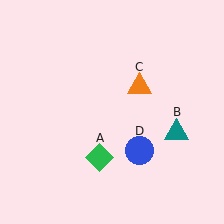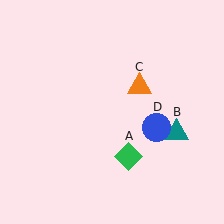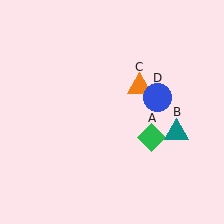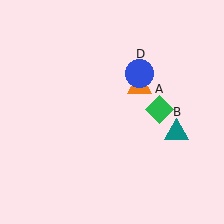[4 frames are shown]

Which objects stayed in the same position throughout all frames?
Teal triangle (object B) and orange triangle (object C) remained stationary.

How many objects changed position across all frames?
2 objects changed position: green diamond (object A), blue circle (object D).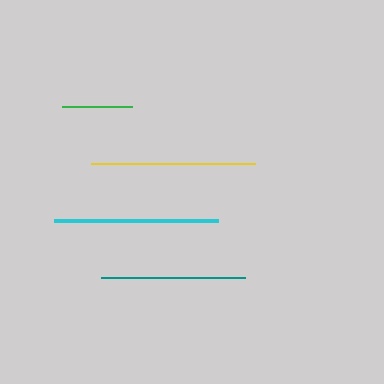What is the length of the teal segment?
The teal segment is approximately 143 pixels long.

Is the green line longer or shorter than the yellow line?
The yellow line is longer than the green line.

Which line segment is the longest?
The cyan line is the longest at approximately 165 pixels.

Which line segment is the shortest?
The green line is the shortest at approximately 70 pixels.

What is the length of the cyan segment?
The cyan segment is approximately 165 pixels long.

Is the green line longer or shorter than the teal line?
The teal line is longer than the green line.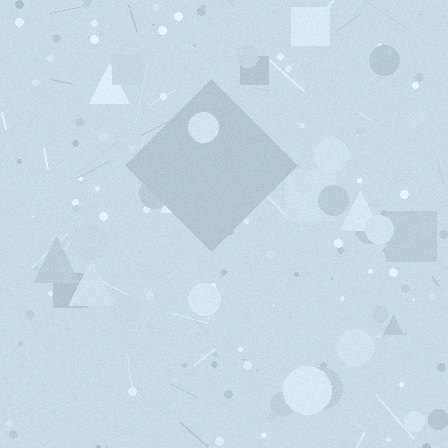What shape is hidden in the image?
A diamond is hidden in the image.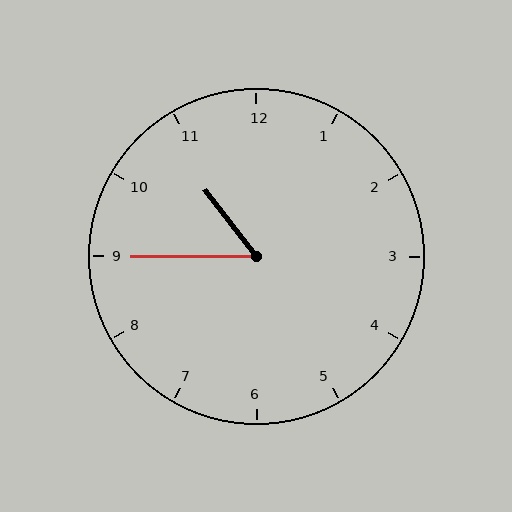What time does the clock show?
10:45.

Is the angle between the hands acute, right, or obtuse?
It is acute.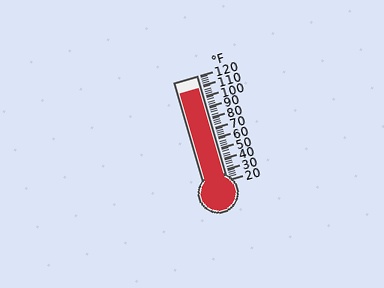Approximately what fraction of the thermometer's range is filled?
The thermometer is filled to approximately 90% of its range.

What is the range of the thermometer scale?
The thermometer scale ranges from 20°F to 120°F.